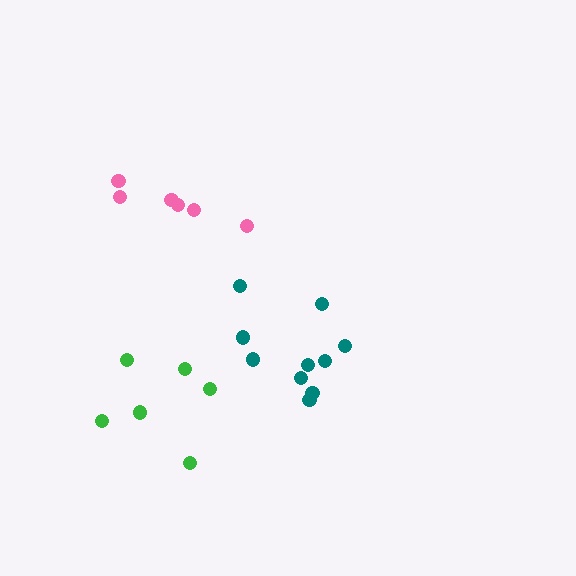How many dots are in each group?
Group 1: 10 dots, Group 2: 6 dots, Group 3: 6 dots (22 total).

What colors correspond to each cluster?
The clusters are colored: teal, pink, green.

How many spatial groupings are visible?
There are 3 spatial groupings.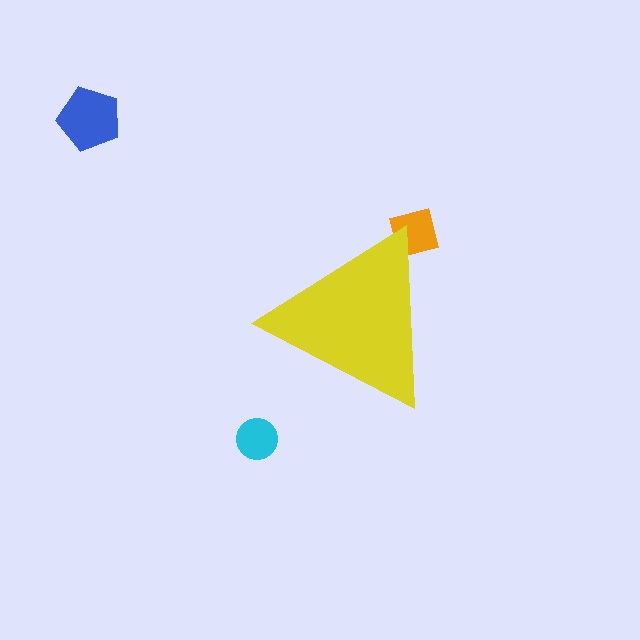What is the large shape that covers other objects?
A yellow triangle.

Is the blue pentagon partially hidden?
No, the blue pentagon is fully visible.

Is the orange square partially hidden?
Yes, the orange square is partially hidden behind the yellow triangle.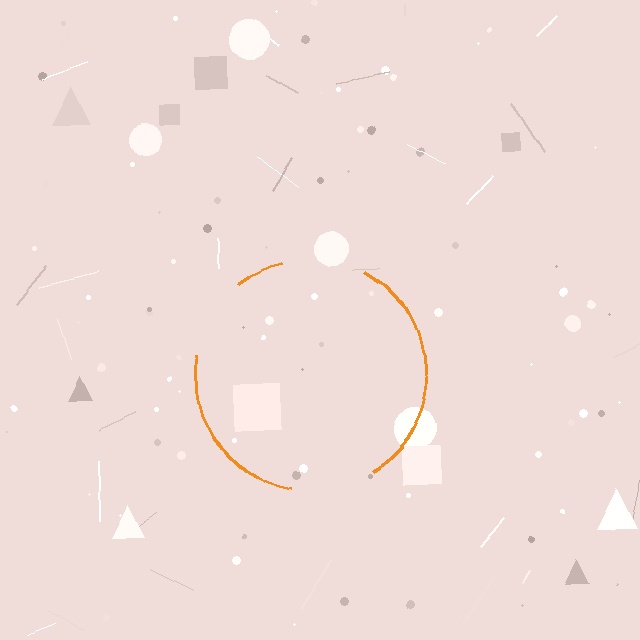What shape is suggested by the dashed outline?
The dashed outline suggests a circle.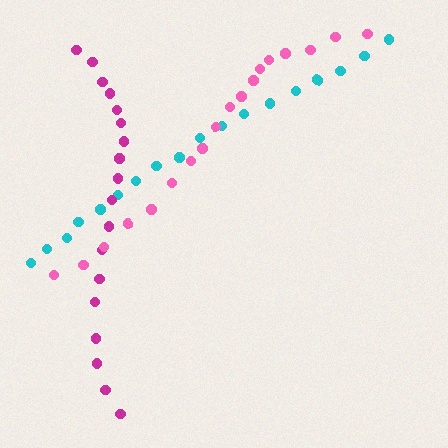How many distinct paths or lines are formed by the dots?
There are 3 distinct paths.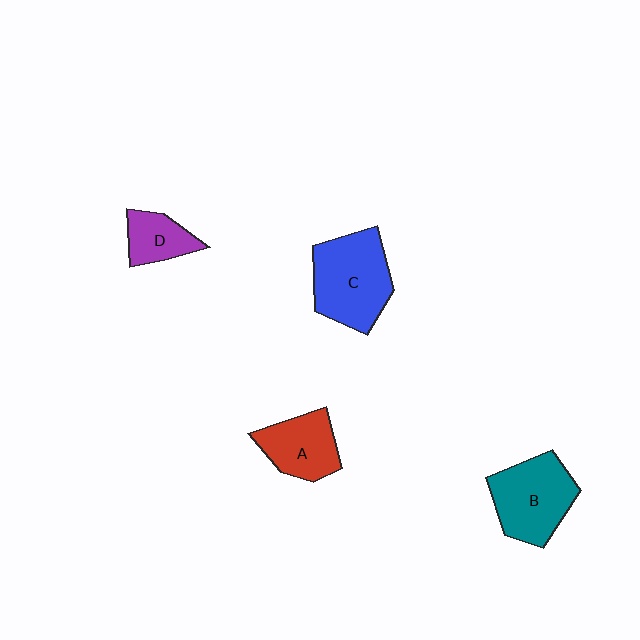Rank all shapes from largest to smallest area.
From largest to smallest: C (blue), B (teal), A (red), D (purple).